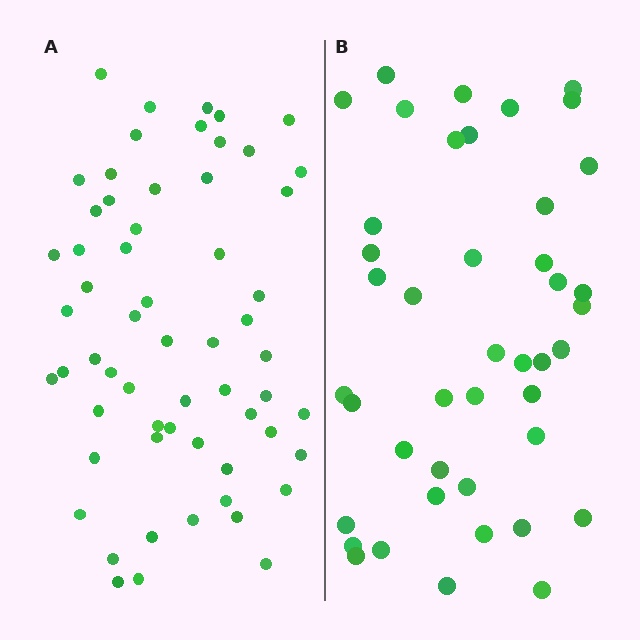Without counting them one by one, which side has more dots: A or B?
Region A (the left region) has more dots.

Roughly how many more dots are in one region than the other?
Region A has approximately 15 more dots than region B.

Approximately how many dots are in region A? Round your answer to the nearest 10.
About 60 dots.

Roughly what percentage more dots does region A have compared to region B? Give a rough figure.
About 40% more.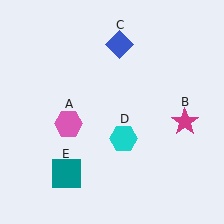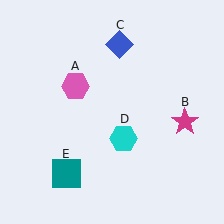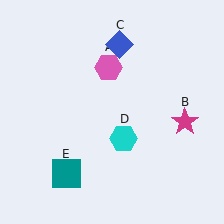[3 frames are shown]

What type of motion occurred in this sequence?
The pink hexagon (object A) rotated clockwise around the center of the scene.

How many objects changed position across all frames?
1 object changed position: pink hexagon (object A).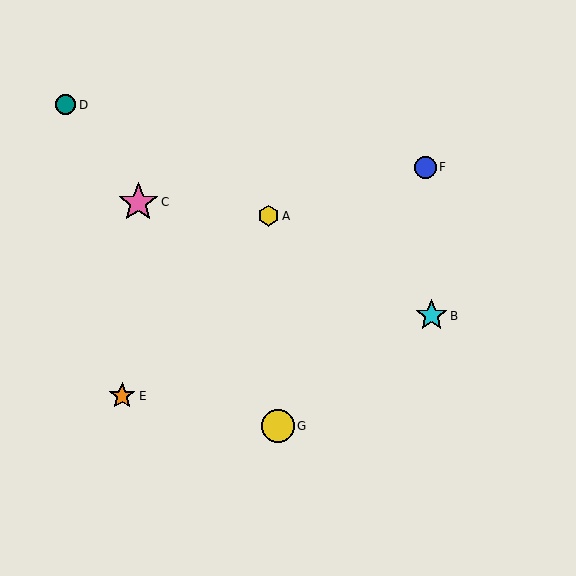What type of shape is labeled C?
Shape C is a pink star.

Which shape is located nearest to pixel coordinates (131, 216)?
The pink star (labeled C) at (138, 202) is nearest to that location.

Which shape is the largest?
The pink star (labeled C) is the largest.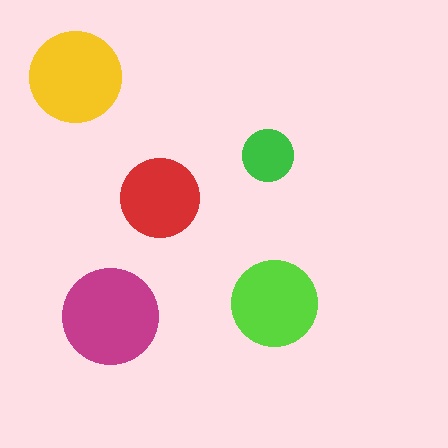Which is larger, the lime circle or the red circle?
The lime one.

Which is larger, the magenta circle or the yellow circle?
The magenta one.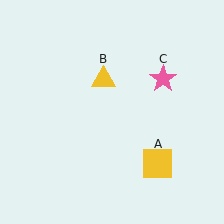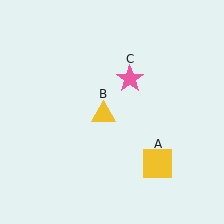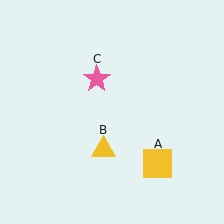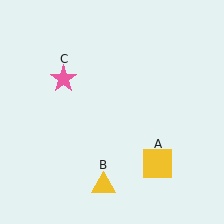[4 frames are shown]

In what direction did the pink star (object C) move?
The pink star (object C) moved left.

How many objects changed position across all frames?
2 objects changed position: yellow triangle (object B), pink star (object C).